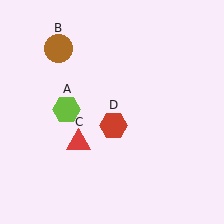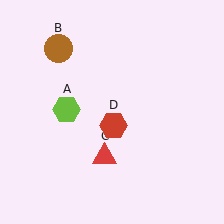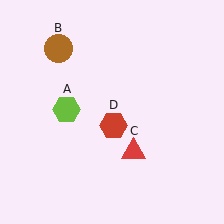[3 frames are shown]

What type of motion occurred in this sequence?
The red triangle (object C) rotated counterclockwise around the center of the scene.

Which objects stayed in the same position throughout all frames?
Lime hexagon (object A) and brown circle (object B) and red hexagon (object D) remained stationary.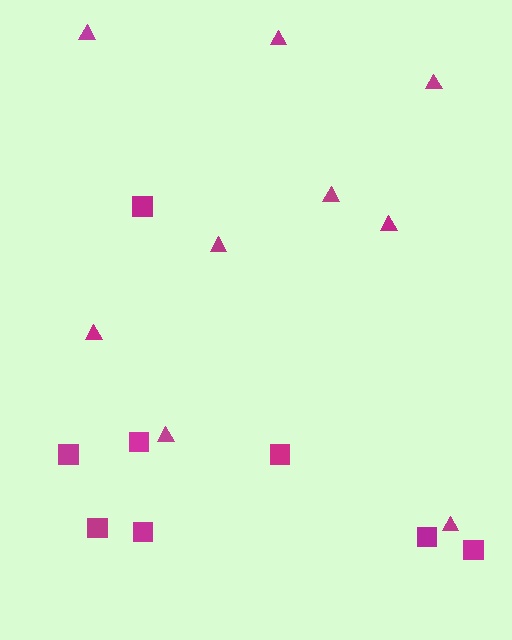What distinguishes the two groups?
There are 2 groups: one group of squares (8) and one group of triangles (9).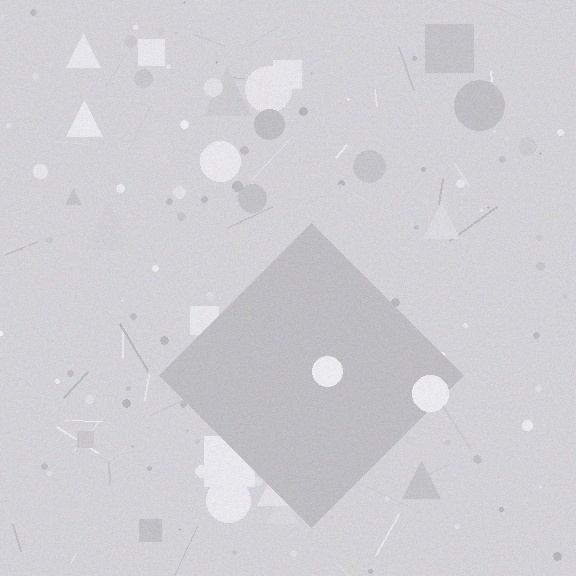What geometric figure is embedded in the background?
A diamond is embedded in the background.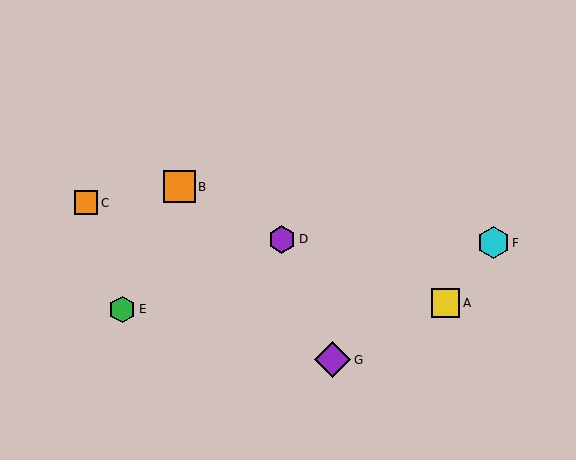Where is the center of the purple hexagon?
The center of the purple hexagon is at (282, 239).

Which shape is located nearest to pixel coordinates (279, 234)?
The purple hexagon (labeled D) at (282, 239) is nearest to that location.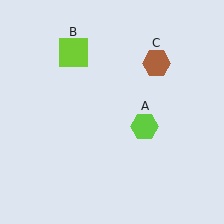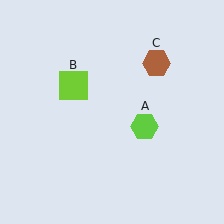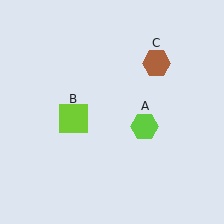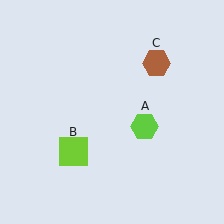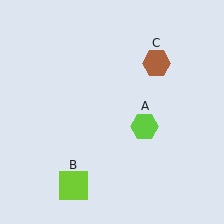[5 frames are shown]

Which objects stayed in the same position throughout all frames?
Lime hexagon (object A) and brown hexagon (object C) remained stationary.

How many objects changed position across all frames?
1 object changed position: lime square (object B).